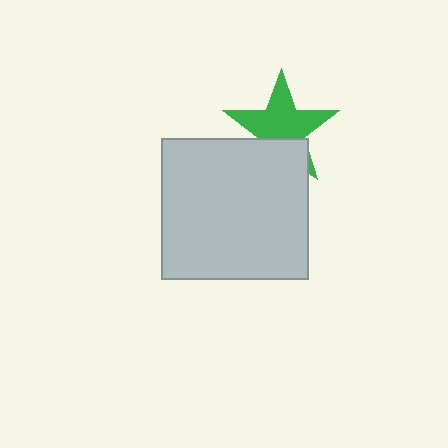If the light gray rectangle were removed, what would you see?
You would see the complete green star.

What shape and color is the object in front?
The object in front is a light gray rectangle.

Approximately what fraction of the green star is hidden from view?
Roughly 34% of the green star is hidden behind the light gray rectangle.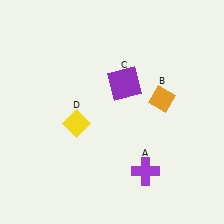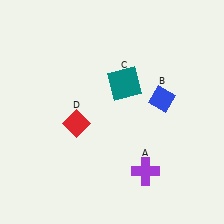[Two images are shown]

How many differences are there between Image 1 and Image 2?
There are 3 differences between the two images.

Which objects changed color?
B changed from orange to blue. C changed from purple to teal. D changed from yellow to red.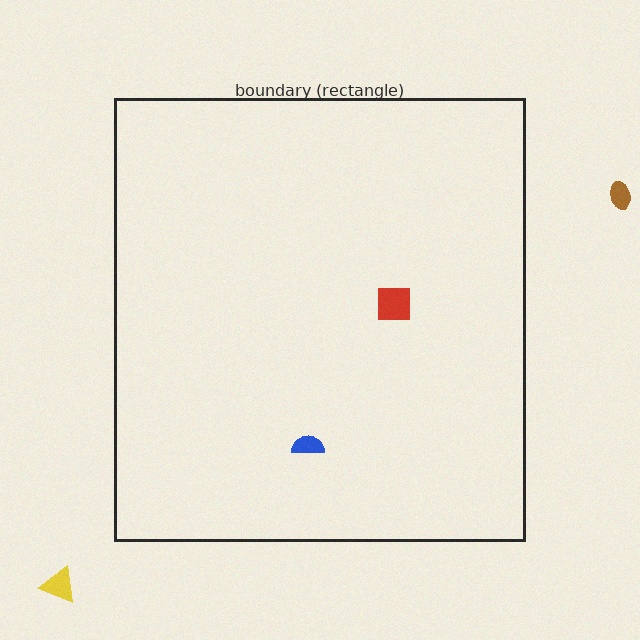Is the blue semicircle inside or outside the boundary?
Inside.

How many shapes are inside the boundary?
2 inside, 2 outside.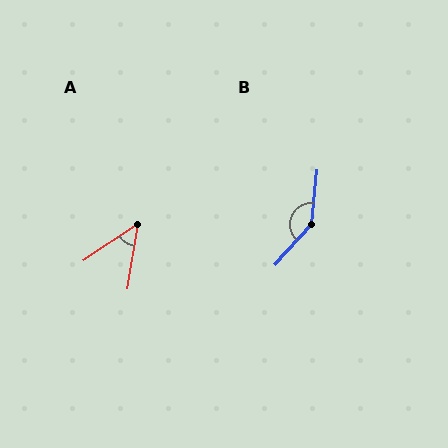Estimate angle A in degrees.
Approximately 47 degrees.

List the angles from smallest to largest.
A (47°), B (144°).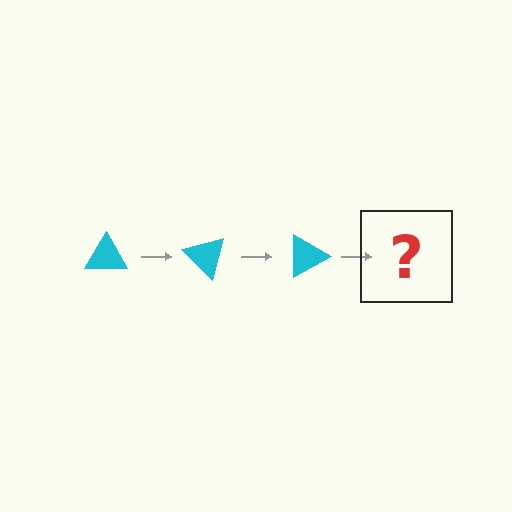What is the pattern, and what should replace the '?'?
The pattern is that the triangle rotates 45 degrees each step. The '?' should be a cyan triangle rotated 135 degrees.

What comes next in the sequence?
The next element should be a cyan triangle rotated 135 degrees.